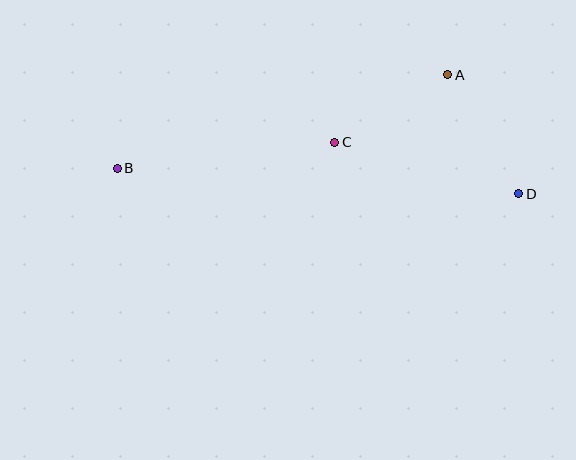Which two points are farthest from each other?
Points B and D are farthest from each other.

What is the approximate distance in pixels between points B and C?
The distance between B and C is approximately 219 pixels.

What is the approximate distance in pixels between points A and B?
The distance between A and B is approximately 344 pixels.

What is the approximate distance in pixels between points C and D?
The distance between C and D is approximately 191 pixels.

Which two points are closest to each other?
Points A and C are closest to each other.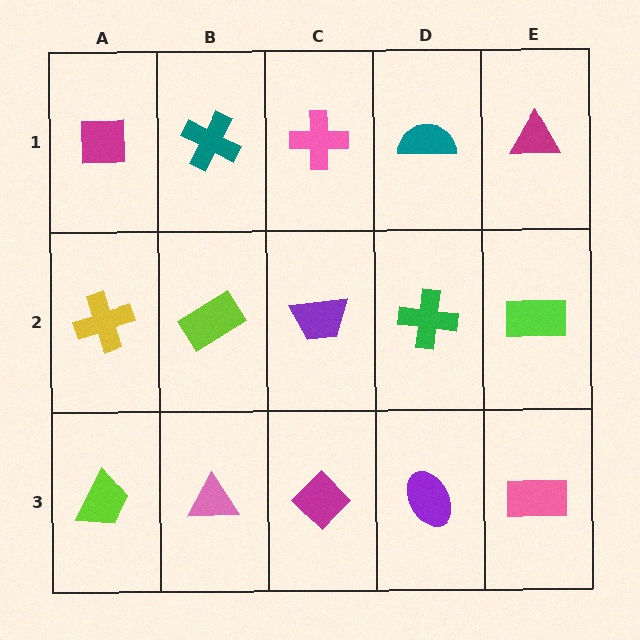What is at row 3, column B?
A pink triangle.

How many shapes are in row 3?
5 shapes.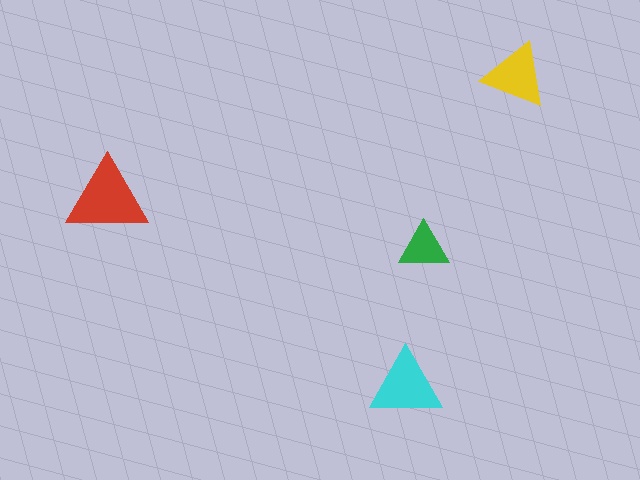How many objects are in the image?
There are 4 objects in the image.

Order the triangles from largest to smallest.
the red one, the cyan one, the yellow one, the green one.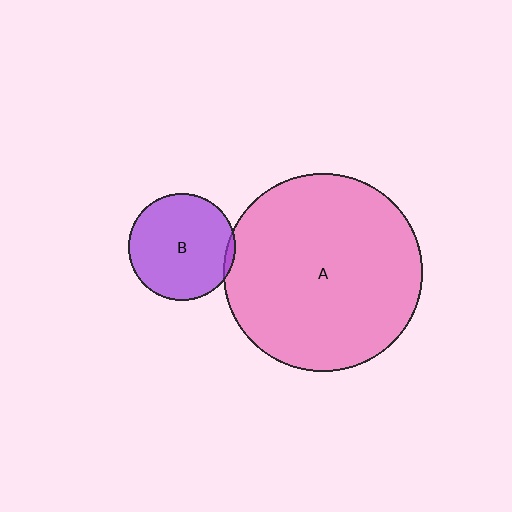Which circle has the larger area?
Circle A (pink).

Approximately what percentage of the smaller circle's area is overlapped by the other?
Approximately 5%.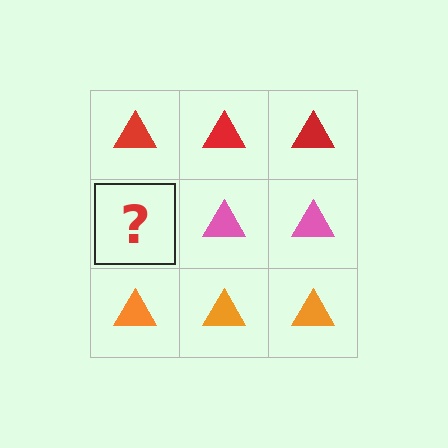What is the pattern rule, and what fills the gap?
The rule is that each row has a consistent color. The gap should be filled with a pink triangle.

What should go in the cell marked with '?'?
The missing cell should contain a pink triangle.